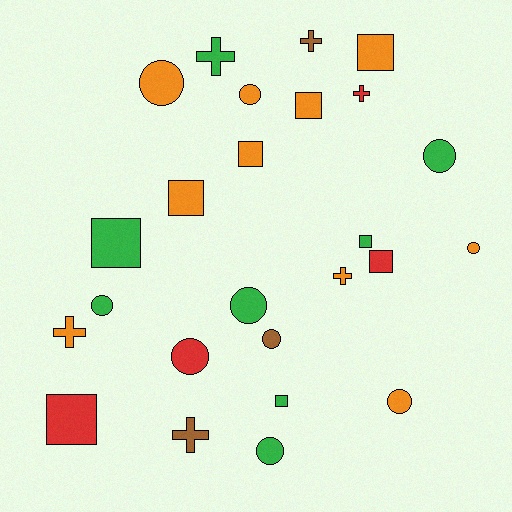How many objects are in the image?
There are 25 objects.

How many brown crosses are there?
There are 2 brown crosses.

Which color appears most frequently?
Orange, with 10 objects.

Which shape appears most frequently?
Circle, with 10 objects.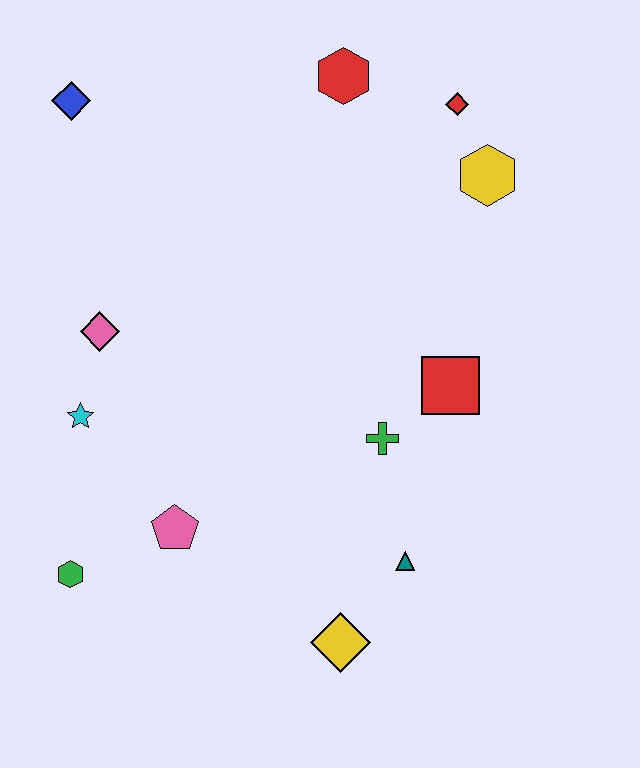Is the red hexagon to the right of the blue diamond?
Yes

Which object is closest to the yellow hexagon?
The red diamond is closest to the yellow hexagon.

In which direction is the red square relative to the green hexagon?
The red square is to the right of the green hexagon.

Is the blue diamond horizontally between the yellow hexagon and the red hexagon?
No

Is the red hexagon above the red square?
Yes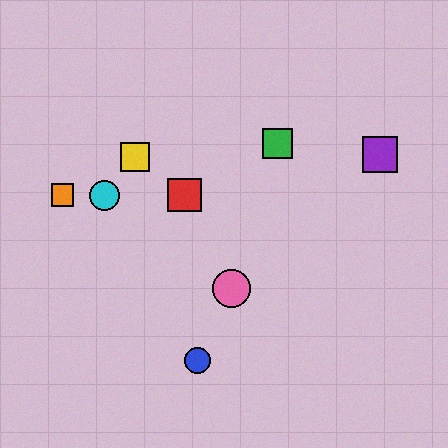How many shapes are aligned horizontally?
3 shapes (the red square, the orange square, the cyan circle) are aligned horizontally.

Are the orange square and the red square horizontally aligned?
Yes, both are at y≈195.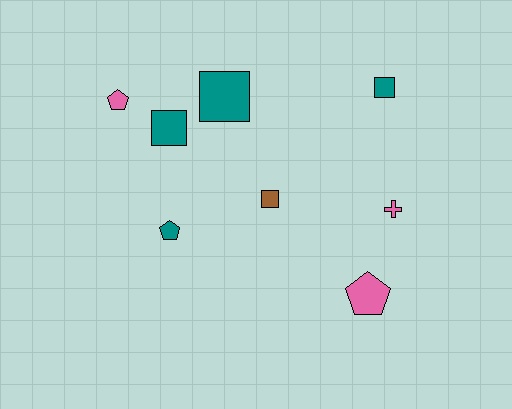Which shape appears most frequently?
Square, with 4 objects.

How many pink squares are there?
There are no pink squares.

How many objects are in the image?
There are 8 objects.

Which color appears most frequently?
Teal, with 4 objects.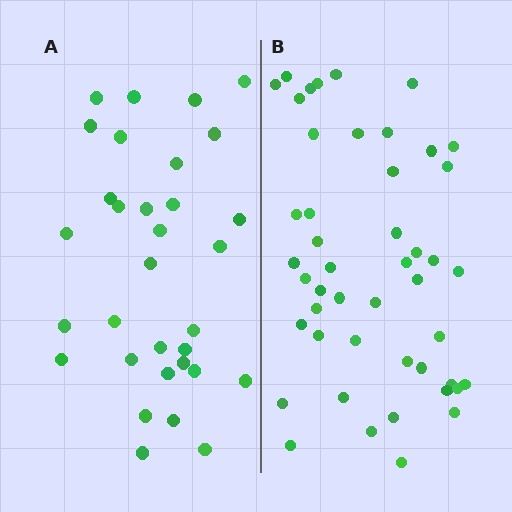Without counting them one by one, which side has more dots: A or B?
Region B (the right region) has more dots.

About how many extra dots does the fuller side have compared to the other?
Region B has approximately 15 more dots than region A.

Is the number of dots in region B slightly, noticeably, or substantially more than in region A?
Region B has substantially more. The ratio is roughly 1.5 to 1.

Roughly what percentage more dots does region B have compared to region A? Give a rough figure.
About 45% more.